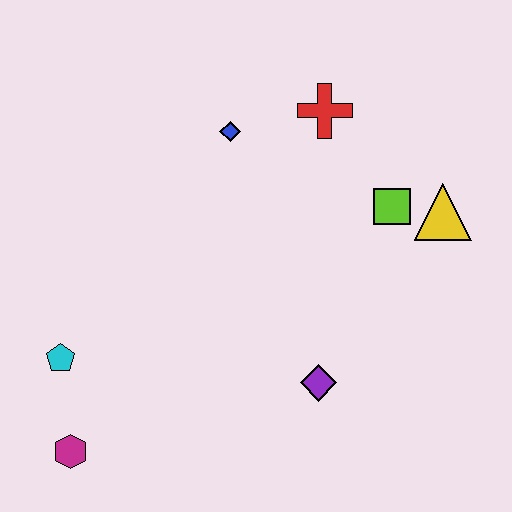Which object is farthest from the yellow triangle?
The magenta hexagon is farthest from the yellow triangle.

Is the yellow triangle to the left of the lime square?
No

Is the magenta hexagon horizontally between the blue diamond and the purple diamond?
No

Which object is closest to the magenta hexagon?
The cyan pentagon is closest to the magenta hexagon.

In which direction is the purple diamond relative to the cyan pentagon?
The purple diamond is to the right of the cyan pentagon.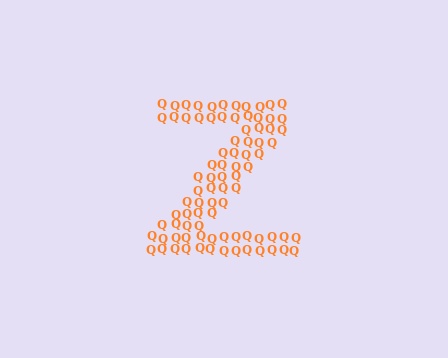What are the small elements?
The small elements are letter Q's.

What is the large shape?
The large shape is the letter Z.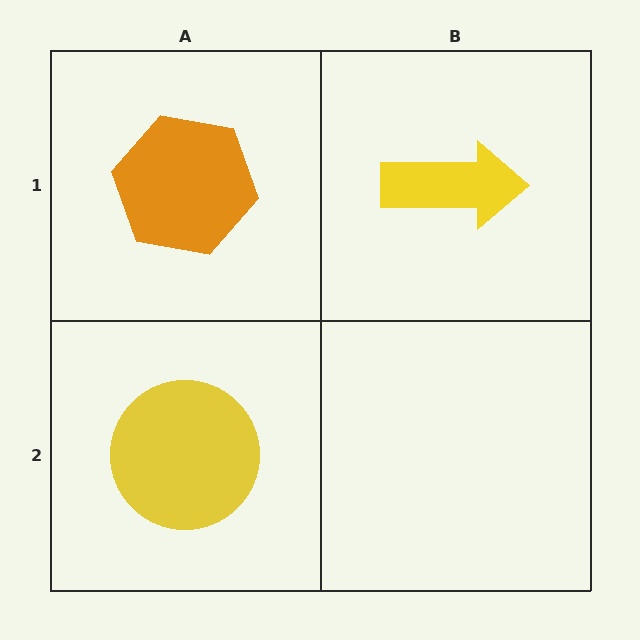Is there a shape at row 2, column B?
No, that cell is empty.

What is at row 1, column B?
A yellow arrow.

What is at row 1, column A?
An orange hexagon.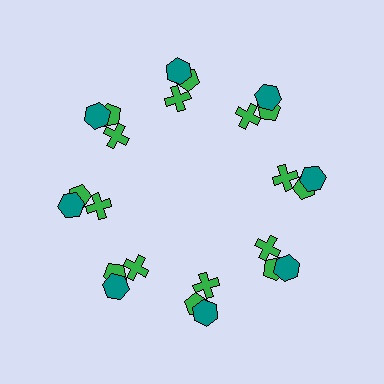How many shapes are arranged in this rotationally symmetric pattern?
There are 24 shapes, arranged in 8 groups of 3.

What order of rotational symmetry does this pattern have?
This pattern has 8-fold rotational symmetry.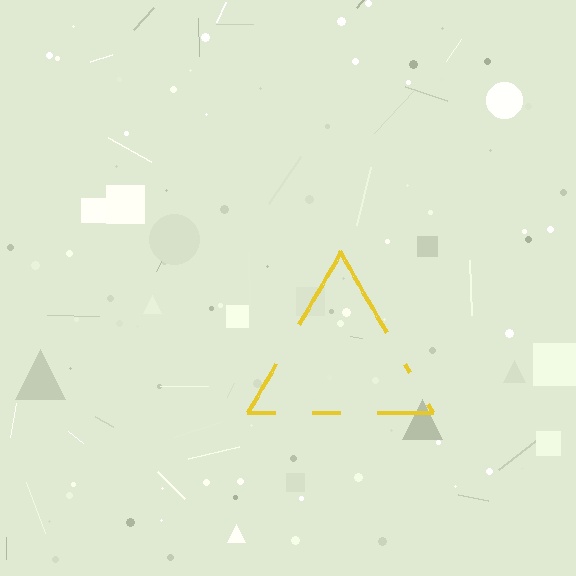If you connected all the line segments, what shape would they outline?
They would outline a triangle.